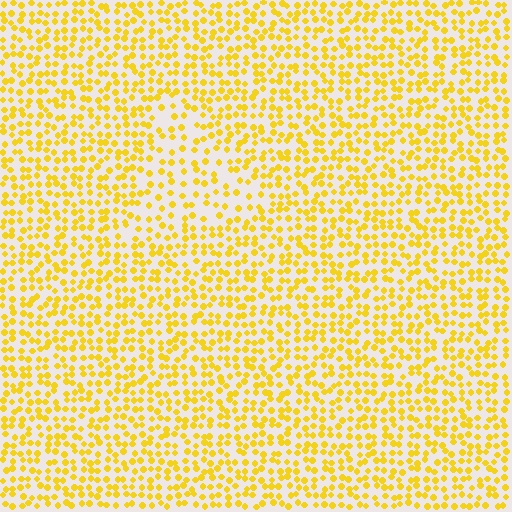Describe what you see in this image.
The image contains small yellow elements arranged at two different densities. A triangle-shaped region is visible where the elements are less densely packed than the surrounding area.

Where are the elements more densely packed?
The elements are more densely packed outside the triangle boundary.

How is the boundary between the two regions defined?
The boundary is defined by a change in element density (approximately 1.7x ratio). All elements are the same color, size, and shape.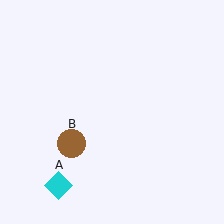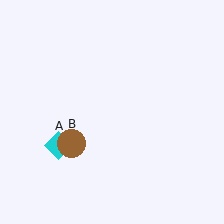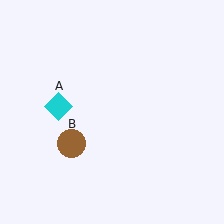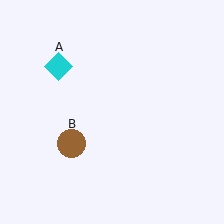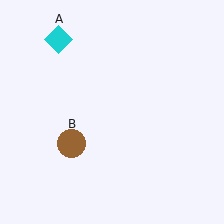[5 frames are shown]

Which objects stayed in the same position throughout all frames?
Brown circle (object B) remained stationary.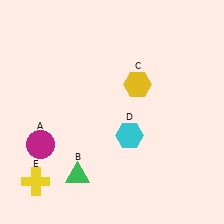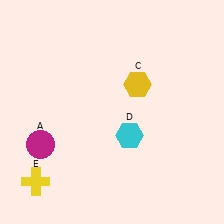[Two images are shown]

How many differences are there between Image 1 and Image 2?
There is 1 difference between the two images.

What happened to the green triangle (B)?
The green triangle (B) was removed in Image 2. It was in the bottom-left area of Image 1.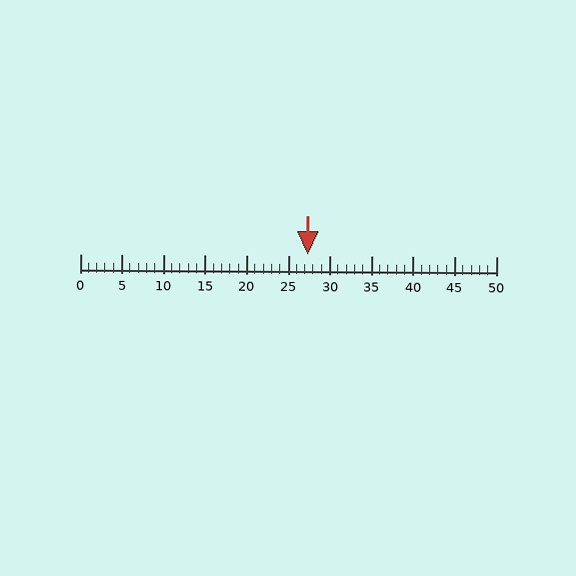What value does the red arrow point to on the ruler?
The red arrow points to approximately 27.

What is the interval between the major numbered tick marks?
The major tick marks are spaced 5 units apart.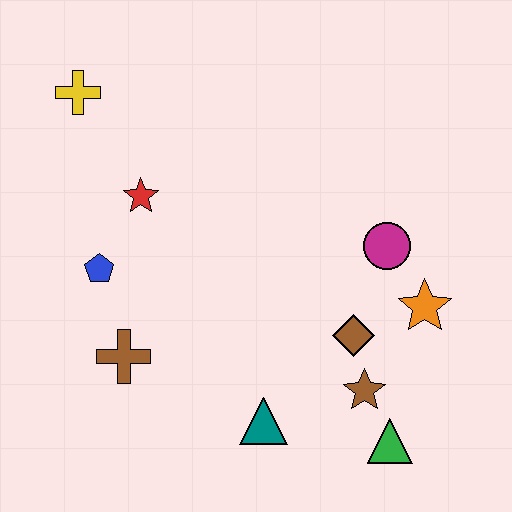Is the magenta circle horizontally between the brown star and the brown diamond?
No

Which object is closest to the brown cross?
The blue pentagon is closest to the brown cross.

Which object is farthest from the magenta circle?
The yellow cross is farthest from the magenta circle.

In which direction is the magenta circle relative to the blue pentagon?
The magenta circle is to the right of the blue pentagon.